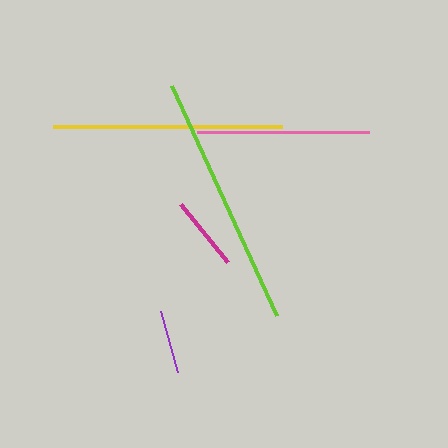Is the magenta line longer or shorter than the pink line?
The pink line is longer than the magenta line.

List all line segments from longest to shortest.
From longest to shortest: lime, yellow, pink, magenta, purple.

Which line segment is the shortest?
The purple line is the shortest at approximately 63 pixels.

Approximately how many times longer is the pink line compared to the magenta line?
The pink line is approximately 2.3 times the length of the magenta line.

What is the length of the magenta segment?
The magenta segment is approximately 75 pixels long.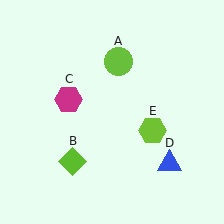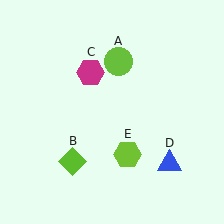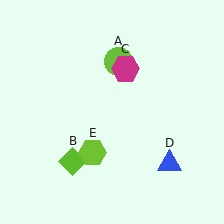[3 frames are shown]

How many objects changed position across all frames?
2 objects changed position: magenta hexagon (object C), lime hexagon (object E).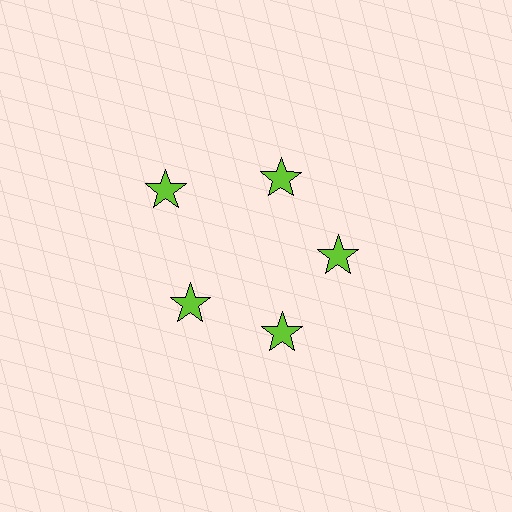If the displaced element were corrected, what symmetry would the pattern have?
It would have 5-fold rotational symmetry — the pattern would map onto itself every 72 degrees.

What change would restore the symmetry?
The symmetry would be restored by moving it inward, back onto the ring so that all 5 stars sit at equal angles and equal distance from the center.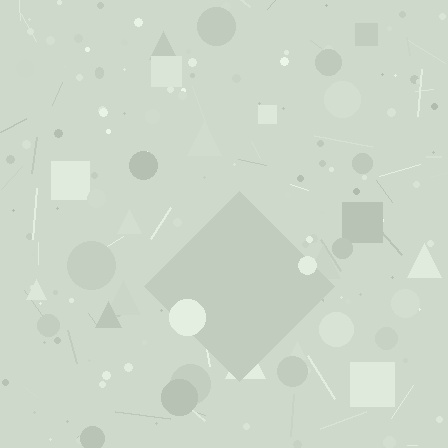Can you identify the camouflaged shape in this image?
The camouflaged shape is a diamond.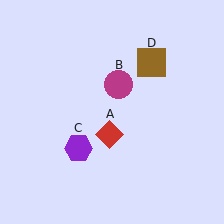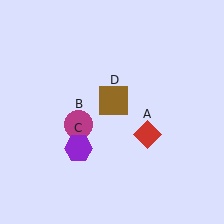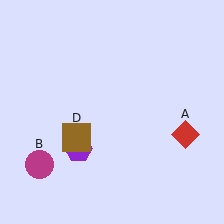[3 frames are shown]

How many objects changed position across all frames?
3 objects changed position: red diamond (object A), magenta circle (object B), brown square (object D).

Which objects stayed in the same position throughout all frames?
Purple hexagon (object C) remained stationary.